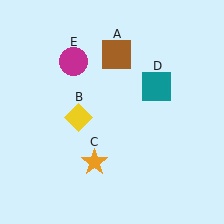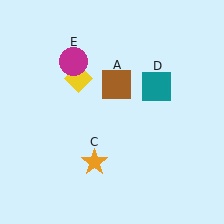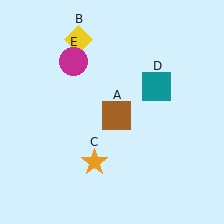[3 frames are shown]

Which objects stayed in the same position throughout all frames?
Orange star (object C) and teal square (object D) and magenta circle (object E) remained stationary.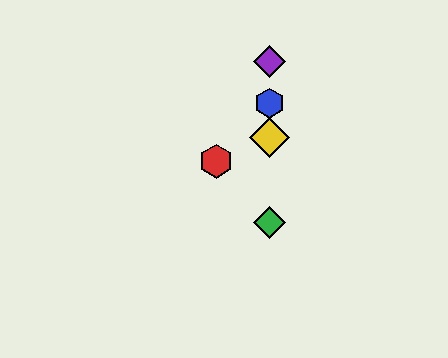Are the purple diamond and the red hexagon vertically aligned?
No, the purple diamond is at x≈270 and the red hexagon is at x≈216.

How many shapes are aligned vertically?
4 shapes (the blue hexagon, the green diamond, the yellow diamond, the purple diamond) are aligned vertically.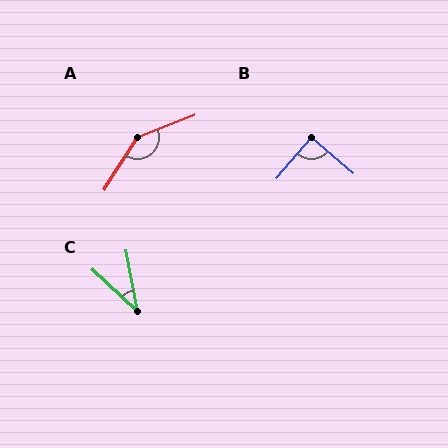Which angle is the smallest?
C, at approximately 36 degrees.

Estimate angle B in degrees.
Approximately 90 degrees.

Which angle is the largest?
A, at approximately 144 degrees.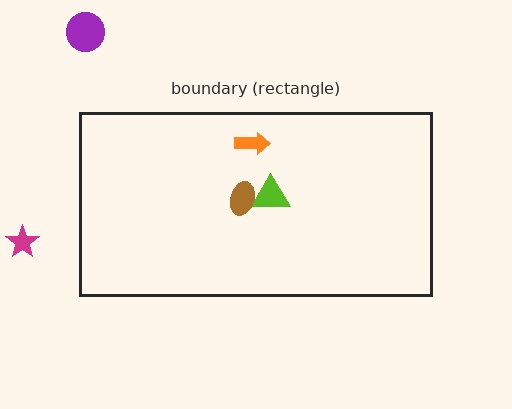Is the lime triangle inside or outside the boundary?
Inside.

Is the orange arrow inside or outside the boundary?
Inside.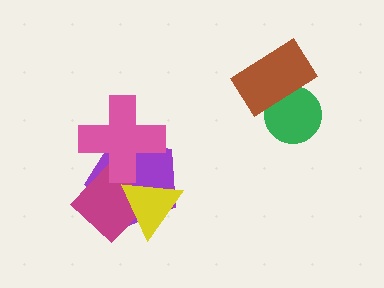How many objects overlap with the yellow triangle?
2 objects overlap with the yellow triangle.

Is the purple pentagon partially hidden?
Yes, it is partially covered by another shape.